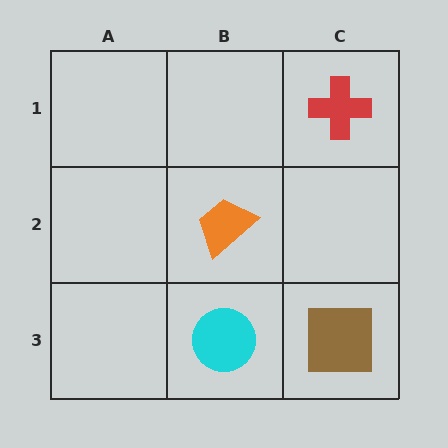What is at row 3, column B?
A cyan circle.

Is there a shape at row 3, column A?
No, that cell is empty.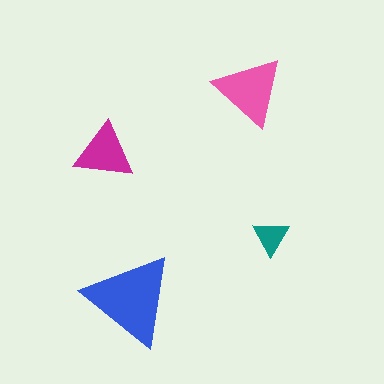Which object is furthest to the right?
The teal triangle is rightmost.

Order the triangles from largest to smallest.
the blue one, the pink one, the magenta one, the teal one.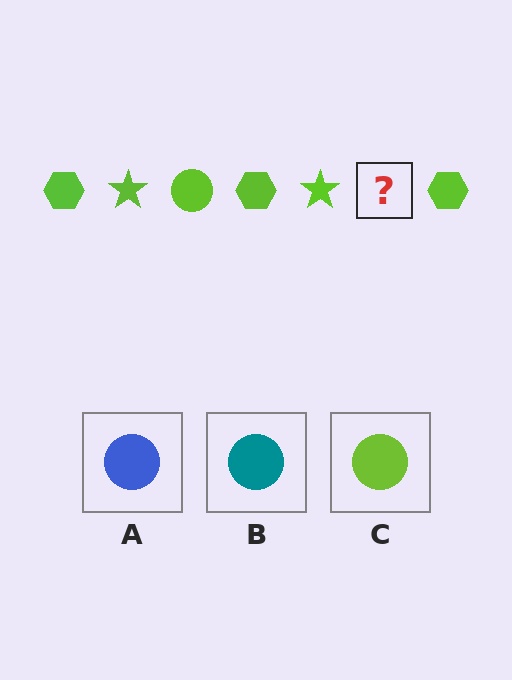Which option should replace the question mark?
Option C.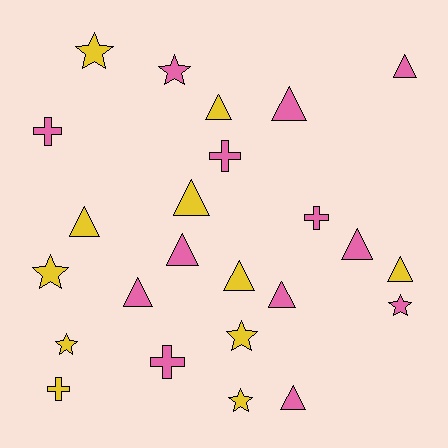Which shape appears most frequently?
Triangle, with 12 objects.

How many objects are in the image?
There are 24 objects.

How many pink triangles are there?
There are 7 pink triangles.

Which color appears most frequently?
Pink, with 13 objects.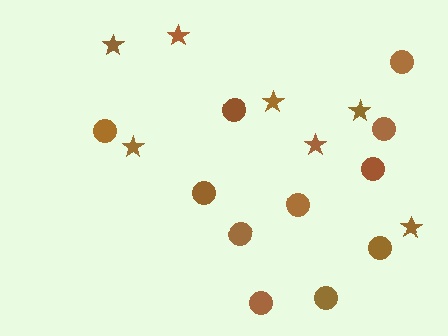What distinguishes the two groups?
There are 2 groups: one group of circles (11) and one group of stars (7).